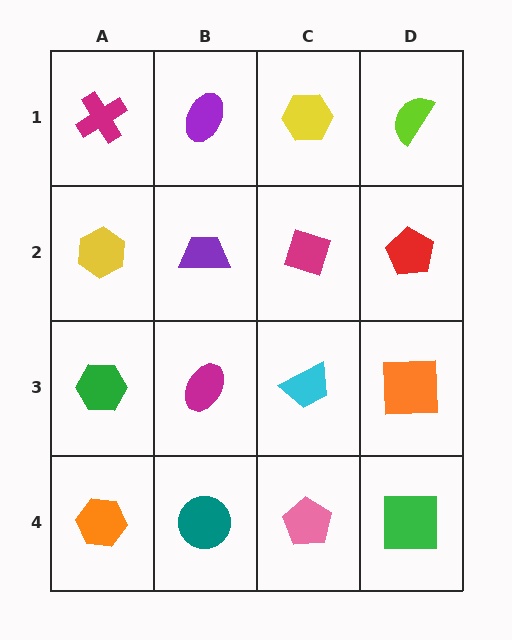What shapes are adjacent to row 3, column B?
A purple trapezoid (row 2, column B), a teal circle (row 4, column B), a green hexagon (row 3, column A), a cyan trapezoid (row 3, column C).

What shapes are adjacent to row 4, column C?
A cyan trapezoid (row 3, column C), a teal circle (row 4, column B), a green square (row 4, column D).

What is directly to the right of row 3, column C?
An orange square.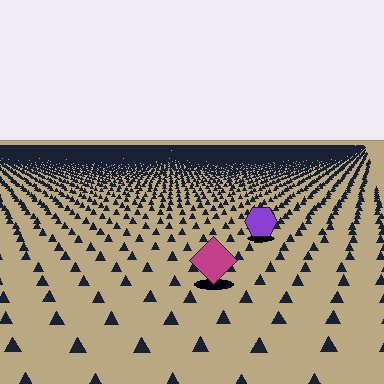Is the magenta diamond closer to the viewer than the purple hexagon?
Yes. The magenta diamond is closer — you can tell from the texture gradient: the ground texture is coarser near it.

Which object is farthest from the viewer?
The purple hexagon is farthest from the viewer. It appears smaller and the ground texture around it is denser.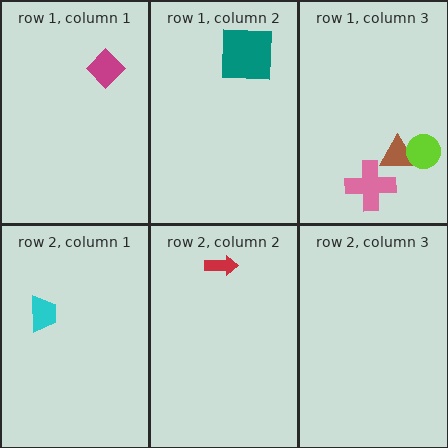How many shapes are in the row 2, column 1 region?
1.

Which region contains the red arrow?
The row 2, column 2 region.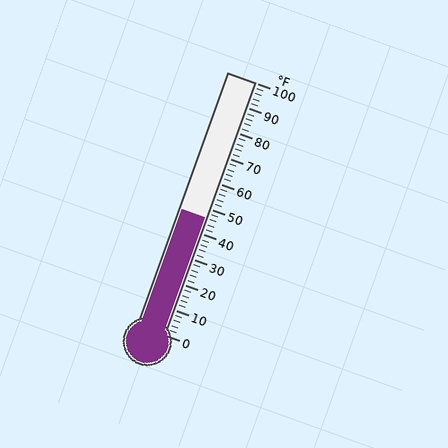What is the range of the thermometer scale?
The thermometer scale ranges from 0°F to 100°F.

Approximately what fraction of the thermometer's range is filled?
The thermometer is filled to approximately 45% of its range.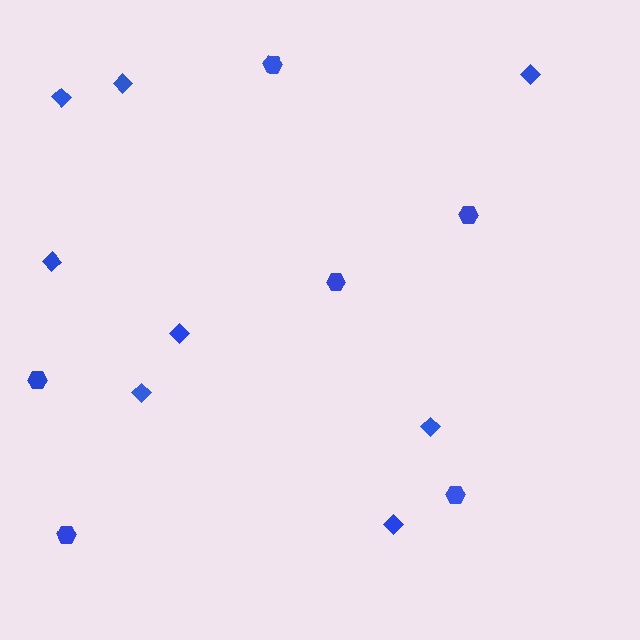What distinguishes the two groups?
There are 2 groups: one group of diamonds (8) and one group of hexagons (6).